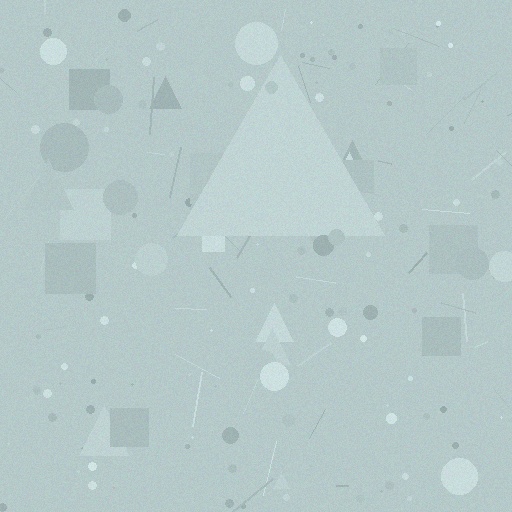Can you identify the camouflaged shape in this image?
The camouflaged shape is a triangle.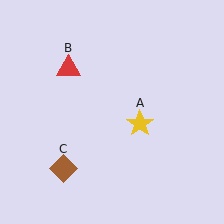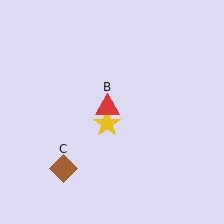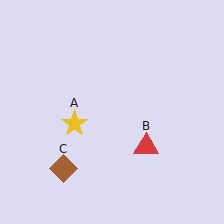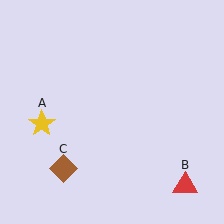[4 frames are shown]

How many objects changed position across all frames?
2 objects changed position: yellow star (object A), red triangle (object B).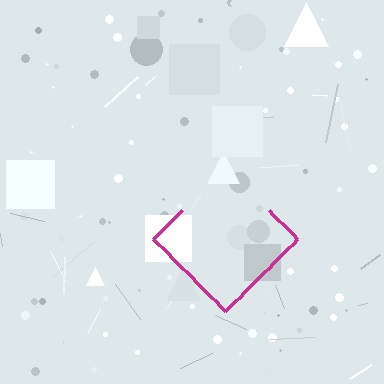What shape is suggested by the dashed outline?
The dashed outline suggests a diamond.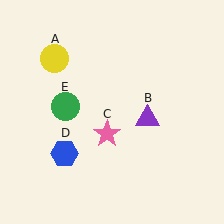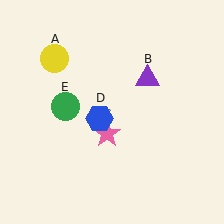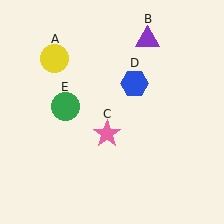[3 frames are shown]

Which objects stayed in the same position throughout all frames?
Yellow circle (object A) and pink star (object C) and green circle (object E) remained stationary.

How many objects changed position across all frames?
2 objects changed position: purple triangle (object B), blue hexagon (object D).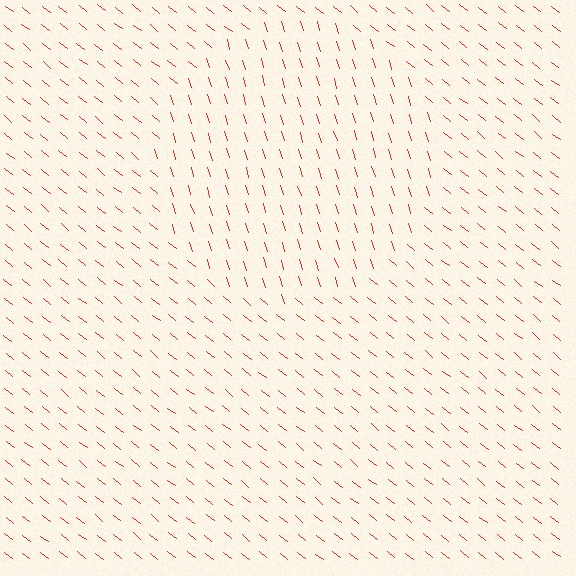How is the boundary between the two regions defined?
The boundary is defined purely by a change in line orientation (approximately 34 degrees difference). All lines are the same color and thickness.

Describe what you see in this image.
The image is filled with small red line segments. A circle region in the image has lines oriented differently from the surrounding lines, creating a visible texture boundary.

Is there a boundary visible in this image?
Yes, there is a texture boundary formed by a change in line orientation.